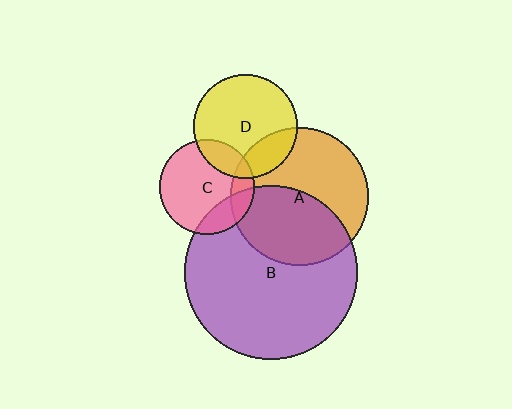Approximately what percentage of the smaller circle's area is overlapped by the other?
Approximately 15%.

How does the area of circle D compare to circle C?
Approximately 1.2 times.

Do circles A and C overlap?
Yes.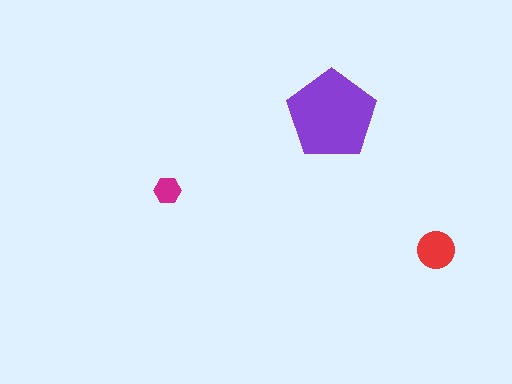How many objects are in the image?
There are 3 objects in the image.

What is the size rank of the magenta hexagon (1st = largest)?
3rd.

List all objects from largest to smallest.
The purple pentagon, the red circle, the magenta hexagon.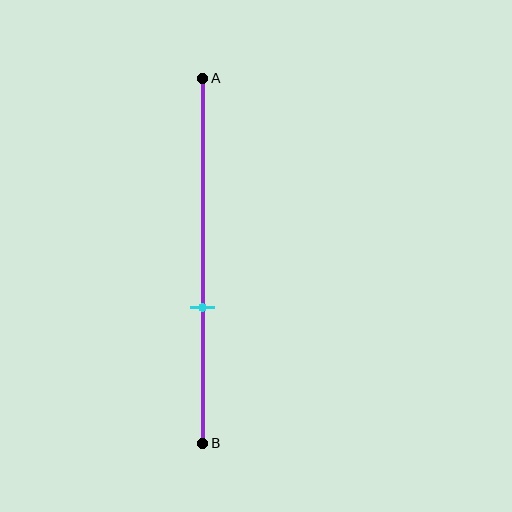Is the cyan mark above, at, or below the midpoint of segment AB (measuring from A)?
The cyan mark is below the midpoint of segment AB.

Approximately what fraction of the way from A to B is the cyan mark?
The cyan mark is approximately 65% of the way from A to B.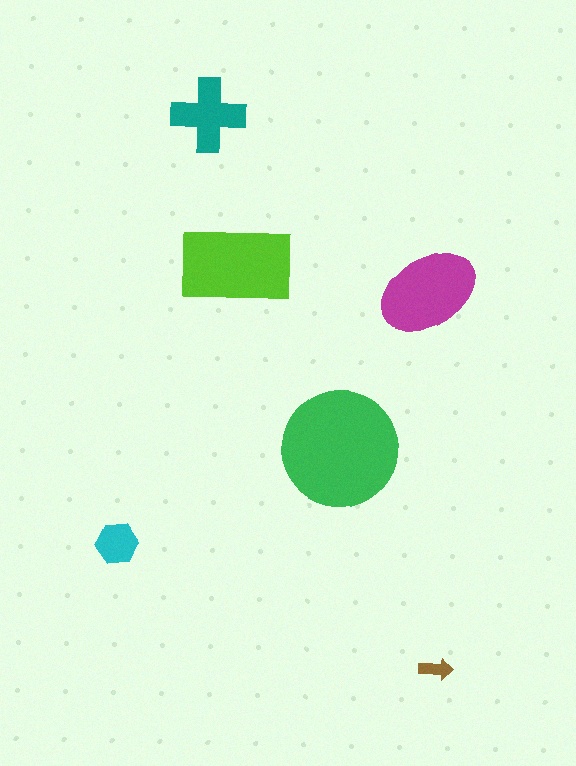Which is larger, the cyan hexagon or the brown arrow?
The cyan hexagon.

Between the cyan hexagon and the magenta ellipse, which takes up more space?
The magenta ellipse.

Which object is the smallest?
The brown arrow.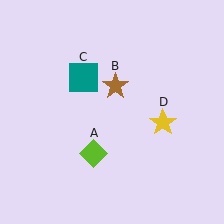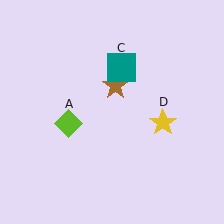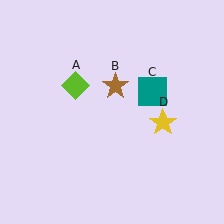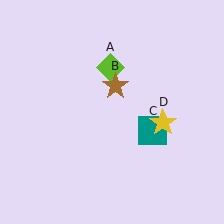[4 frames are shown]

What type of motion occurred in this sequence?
The lime diamond (object A), teal square (object C) rotated clockwise around the center of the scene.